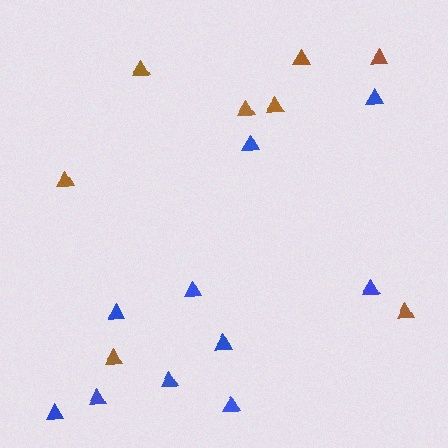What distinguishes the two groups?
There are 2 groups: one group of blue triangles (10) and one group of brown triangles (8).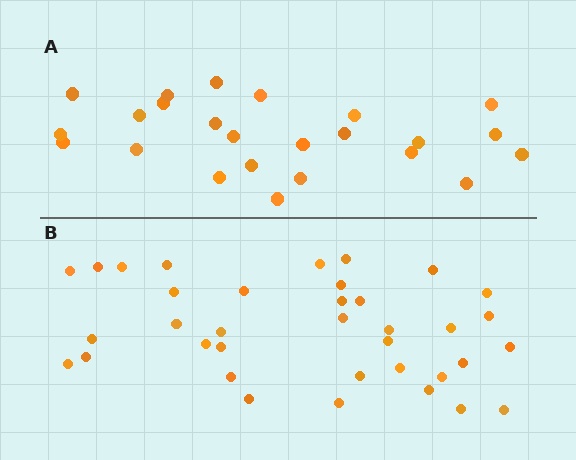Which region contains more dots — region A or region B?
Region B (the bottom region) has more dots.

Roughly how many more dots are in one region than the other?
Region B has roughly 12 or so more dots than region A.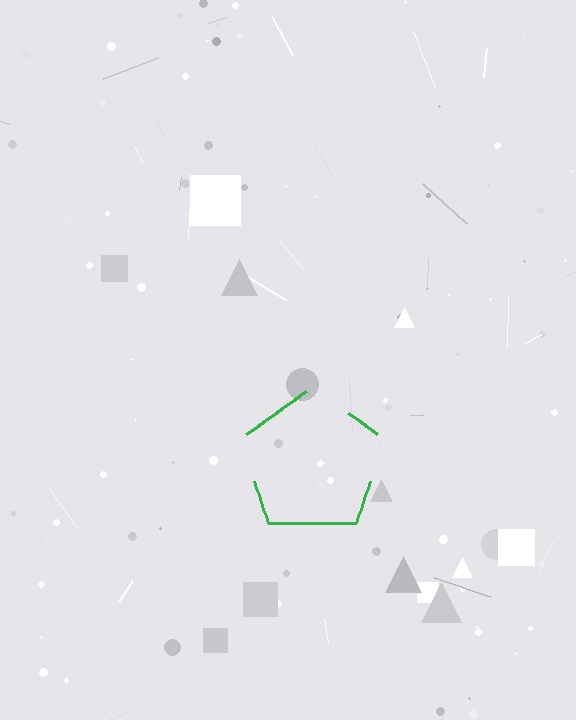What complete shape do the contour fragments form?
The contour fragments form a pentagon.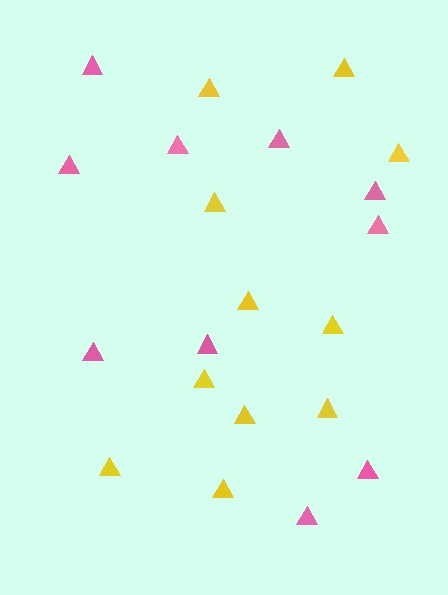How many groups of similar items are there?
There are 2 groups: one group of yellow triangles (11) and one group of pink triangles (10).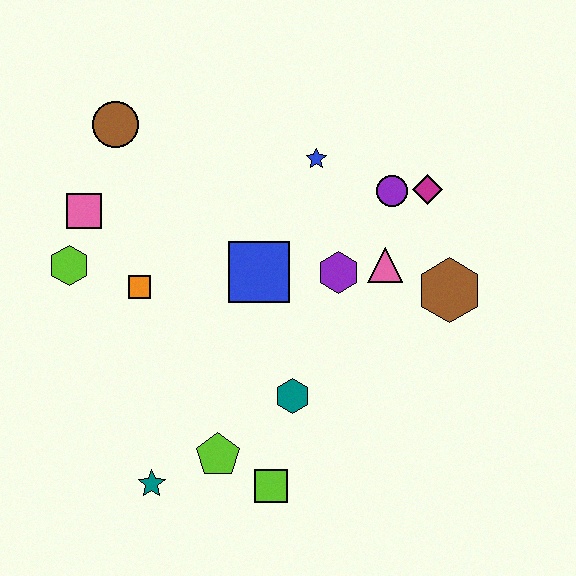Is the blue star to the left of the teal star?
No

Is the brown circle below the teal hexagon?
No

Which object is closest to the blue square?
The purple hexagon is closest to the blue square.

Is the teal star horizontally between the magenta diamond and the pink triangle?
No